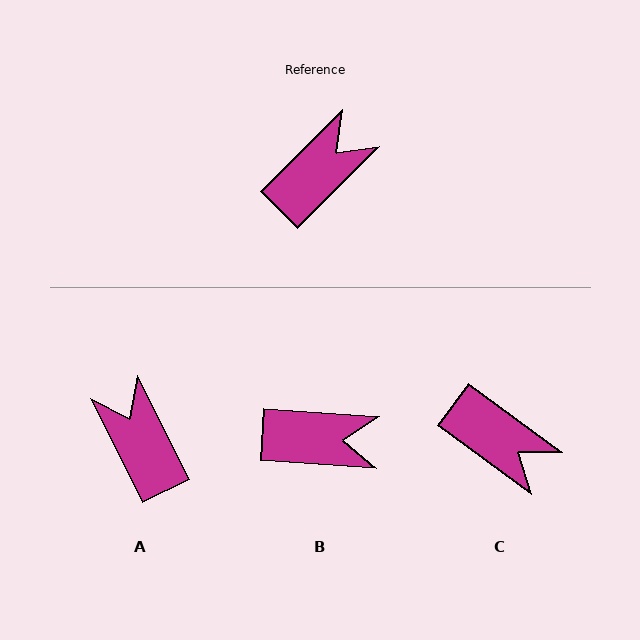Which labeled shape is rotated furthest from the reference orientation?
C, about 81 degrees away.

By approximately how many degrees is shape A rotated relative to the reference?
Approximately 72 degrees counter-clockwise.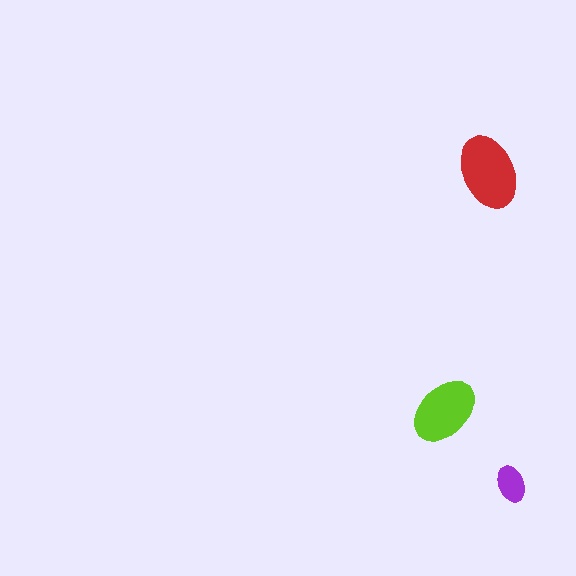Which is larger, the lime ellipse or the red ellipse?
The red one.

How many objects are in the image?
There are 3 objects in the image.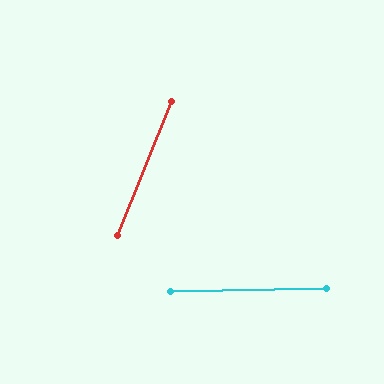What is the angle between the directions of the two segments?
Approximately 67 degrees.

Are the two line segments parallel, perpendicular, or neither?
Neither parallel nor perpendicular — they differ by about 67°.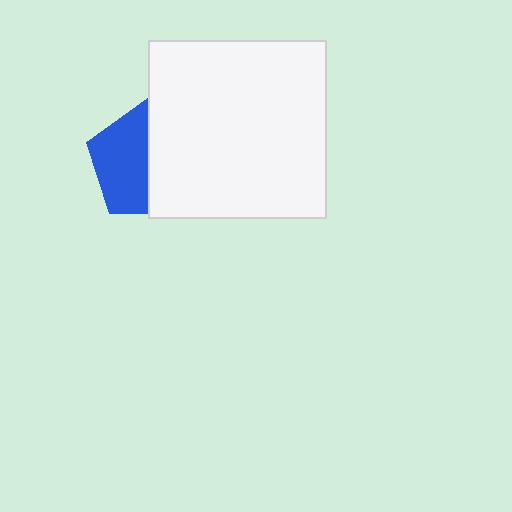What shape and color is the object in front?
The object in front is a white square.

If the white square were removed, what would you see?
You would see the complete blue pentagon.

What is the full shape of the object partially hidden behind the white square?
The partially hidden object is a blue pentagon.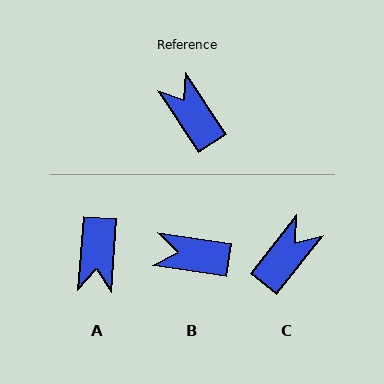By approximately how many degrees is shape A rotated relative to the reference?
Approximately 143 degrees counter-clockwise.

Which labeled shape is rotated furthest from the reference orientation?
A, about 143 degrees away.